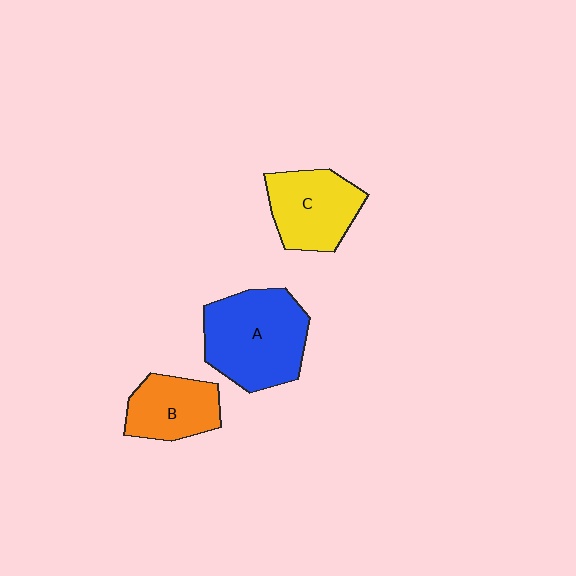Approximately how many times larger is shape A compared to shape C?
Approximately 1.4 times.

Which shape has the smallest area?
Shape B (orange).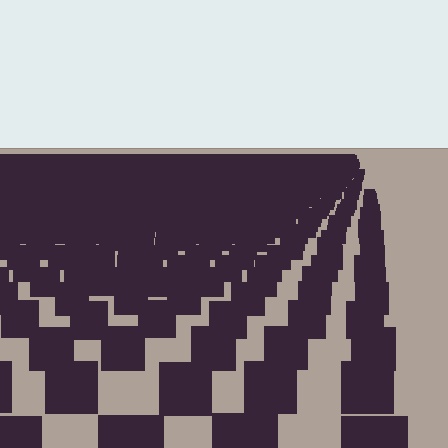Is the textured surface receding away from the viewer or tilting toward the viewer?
The surface is receding away from the viewer. Texture elements get smaller and denser toward the top.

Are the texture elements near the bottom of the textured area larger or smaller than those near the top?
Larger. Near the bottom, elements are closer to the viewer and appear at a bigger on-screen size.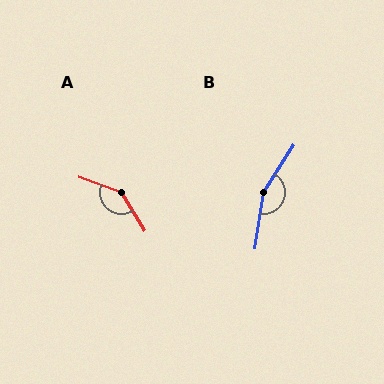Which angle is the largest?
B, at approximately 156 degrees.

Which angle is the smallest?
A, at approximately 142 degrees.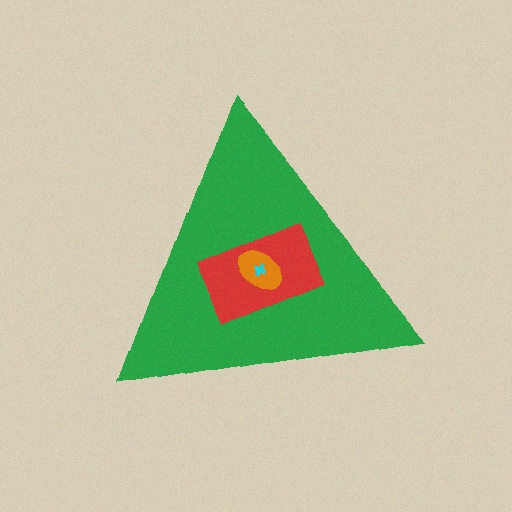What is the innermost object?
The cyan cross.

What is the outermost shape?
The green triangle.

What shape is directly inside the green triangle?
The red rectangle.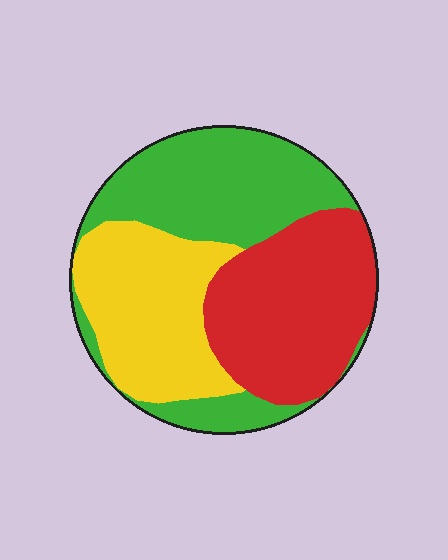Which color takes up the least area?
Yellow, at roughly 30%.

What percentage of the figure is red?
Red covers around 35% of the figure.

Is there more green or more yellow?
Green.